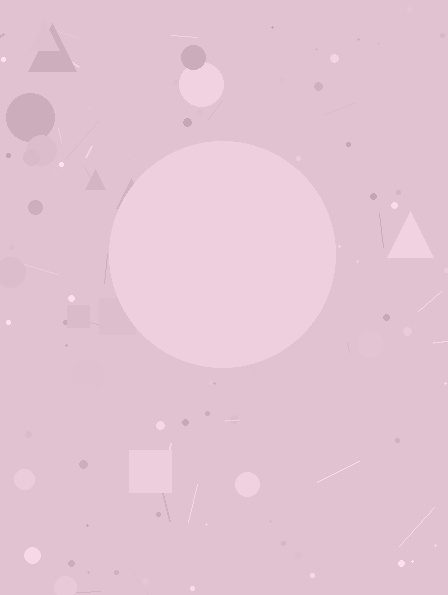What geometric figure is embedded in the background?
A circle is embedded in the background.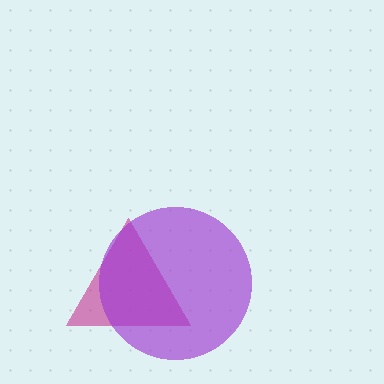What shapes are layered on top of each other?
The layered shapes are: a magenta triangle, a purple circle.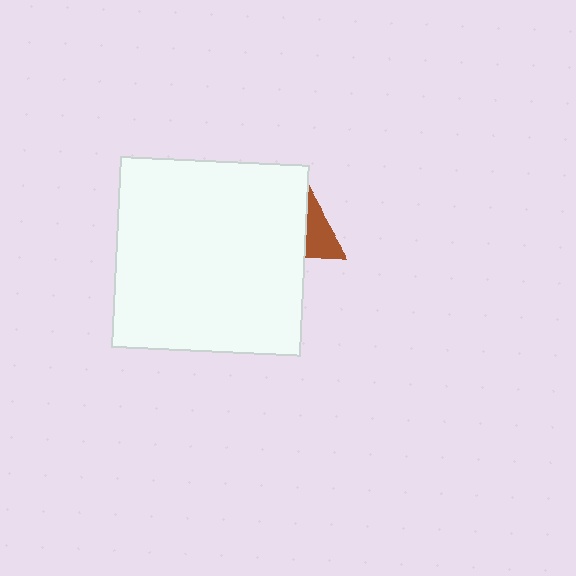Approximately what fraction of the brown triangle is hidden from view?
Roughly 68% of the brown triangle is hidden behind the white rectangle.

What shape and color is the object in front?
The object in front is a white rectangle.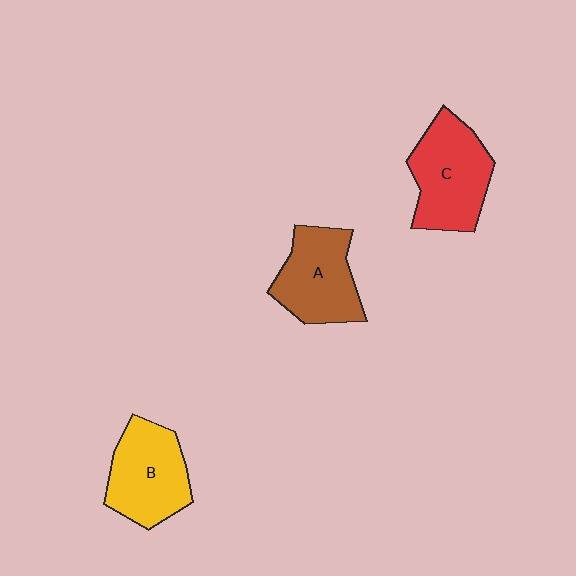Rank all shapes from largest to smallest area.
From largest to smallest: C (red), B (yellow), A (brown).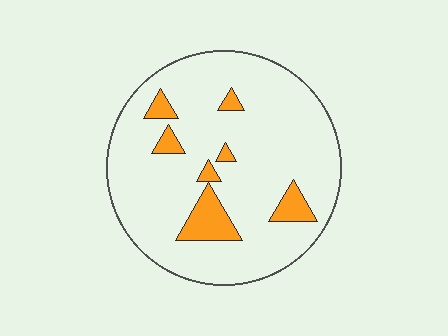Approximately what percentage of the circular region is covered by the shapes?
Approximately 10%.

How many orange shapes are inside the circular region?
7.